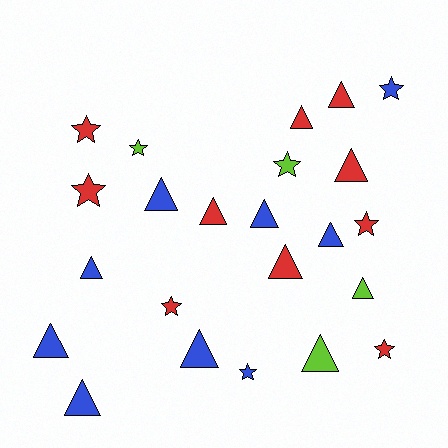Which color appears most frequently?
Red, with 10 objects.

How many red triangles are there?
There are 5 red triangles.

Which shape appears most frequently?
Triangle, with 14 objects.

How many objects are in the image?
There are 23 objects.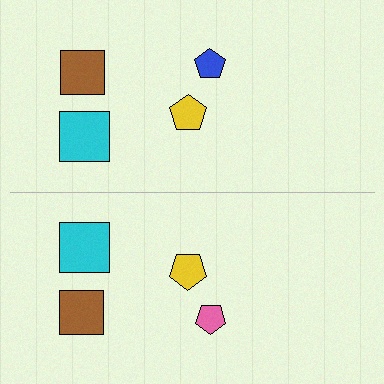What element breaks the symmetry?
The pink pentagon on the bottom side breaks the symmetry — its mirror counterpart is blue.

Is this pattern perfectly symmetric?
No, the pattern is not perfectly symmetric. The pink pentagon on the bottom side breaks the symmetry — its mirror counterpart is blue.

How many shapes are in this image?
There are 8 shapes in this image.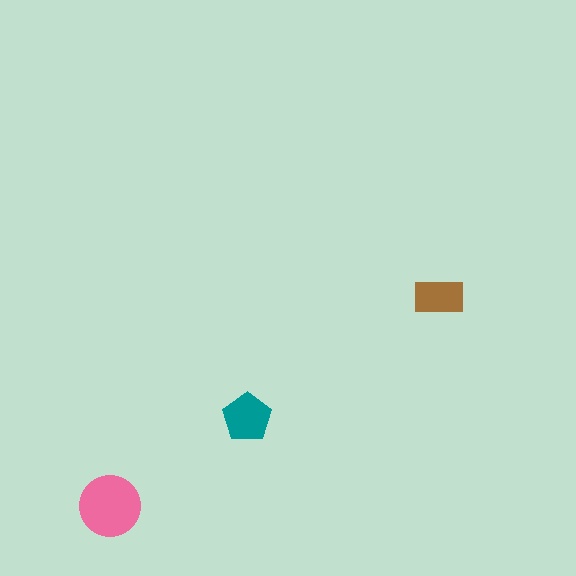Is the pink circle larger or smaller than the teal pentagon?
Larger.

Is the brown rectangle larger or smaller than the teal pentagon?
Smaller.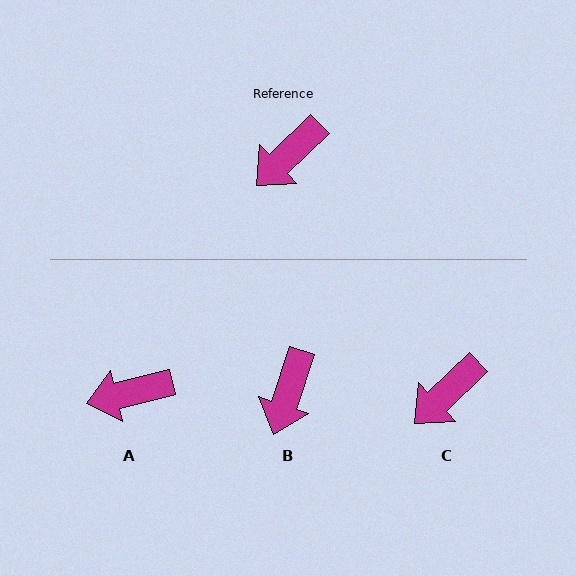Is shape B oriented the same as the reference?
No, it is off by about 27 degrees.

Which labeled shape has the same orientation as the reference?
C.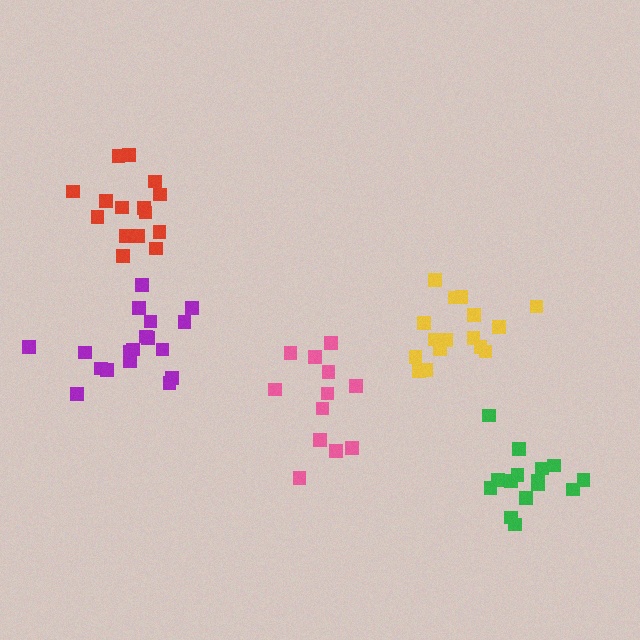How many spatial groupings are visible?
There are 5 spatial groupings.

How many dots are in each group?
Group 1: 12 dots, Group 2: 15 dots, Group 3: 18 dots, Group 4: 16 dots, Group 5: 15 dots (76 total).